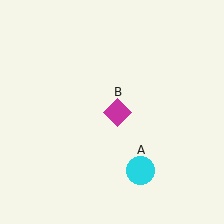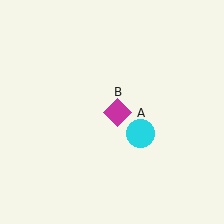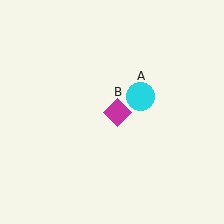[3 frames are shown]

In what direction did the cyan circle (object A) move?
The cyan circle (object A) moved up.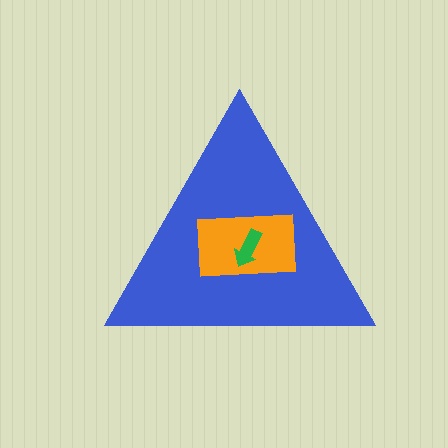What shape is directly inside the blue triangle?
The orange rectangle.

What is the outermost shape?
The blue triangle.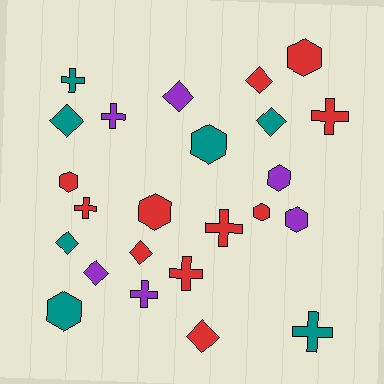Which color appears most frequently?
Red, with 11 objects.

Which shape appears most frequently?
Cross, with 8 objects.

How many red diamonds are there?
There are 3 red diamonds.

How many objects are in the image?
There are 24 objects.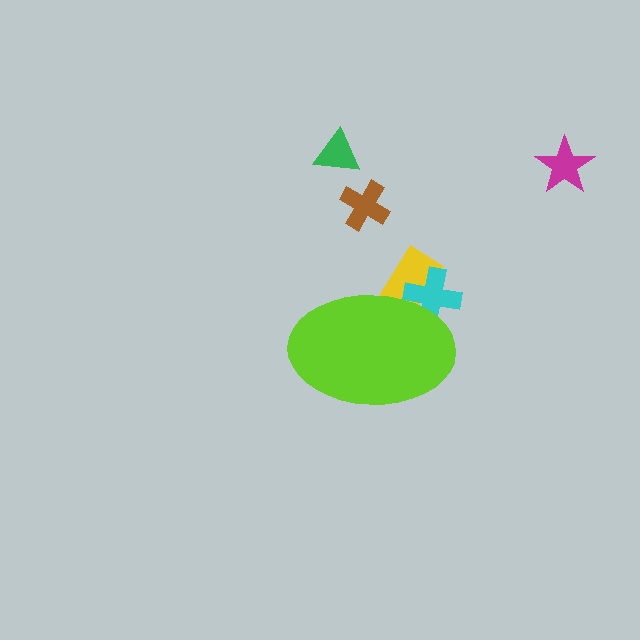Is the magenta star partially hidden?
No, the magenta star is fully visible.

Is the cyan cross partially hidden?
Yes, the cyan cross is partially hidden behind the lime ellipse.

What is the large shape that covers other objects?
A lime ellipse.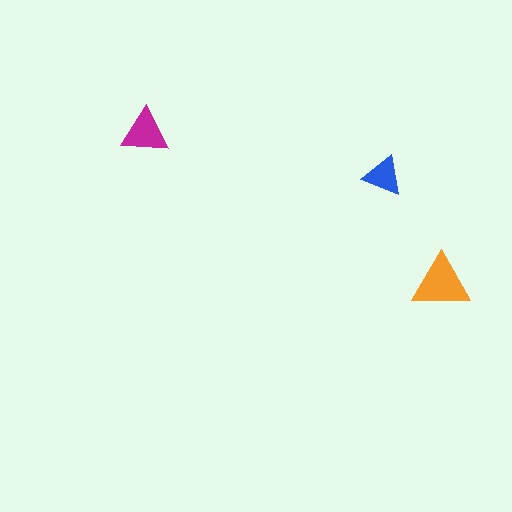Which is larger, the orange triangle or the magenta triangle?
The orange one.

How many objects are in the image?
There are 3 objects in the image.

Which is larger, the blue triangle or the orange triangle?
The orange one.